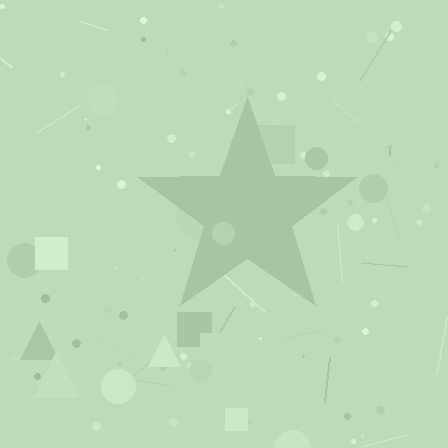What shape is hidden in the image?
A star is hidden in the image.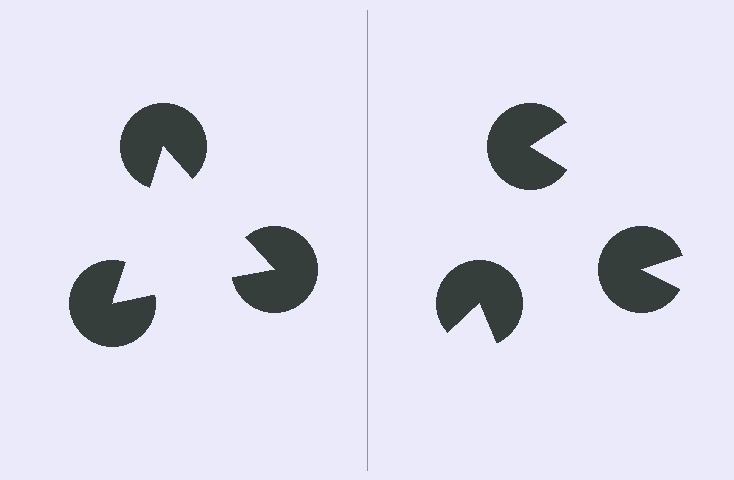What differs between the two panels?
The pac-man discs are positioned identically on both sides; only the wedge orientations differ. On the left they align to a triangle; on the right they are misaligned.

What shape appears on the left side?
An illusory triangle.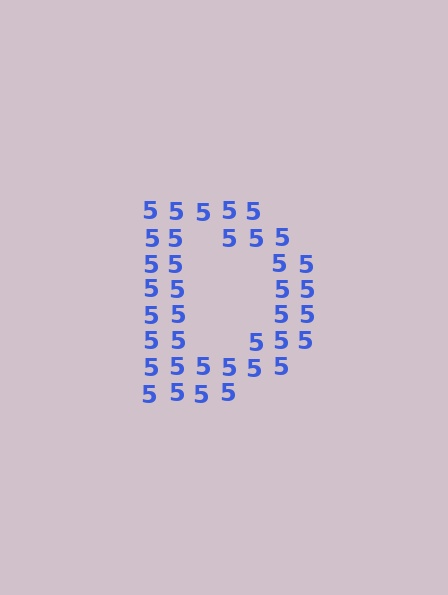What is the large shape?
The large shape is the letter D.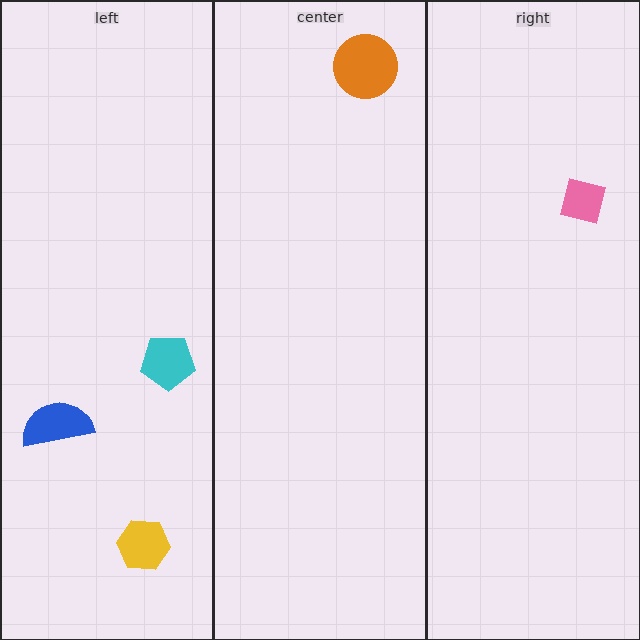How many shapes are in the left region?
3.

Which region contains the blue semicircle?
The left region.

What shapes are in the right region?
The pink square.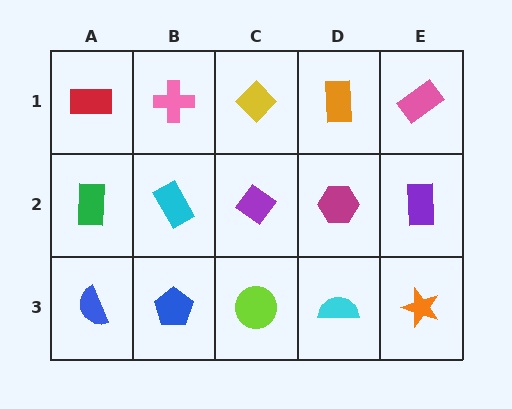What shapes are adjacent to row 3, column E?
A purple rectangle (row 2, column E), a cyan semicircle (row 3, column D).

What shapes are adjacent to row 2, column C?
A yellow diamond (row 1, column C), a lime circle (row 3, column C), a cyan rectangle (row 2, column B), a magenta hexagon (row 2, column D).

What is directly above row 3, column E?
A purple rectangle.